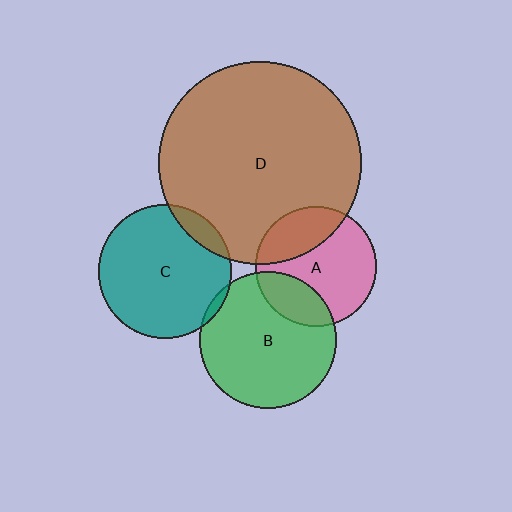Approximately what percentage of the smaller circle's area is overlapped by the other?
Approximately 30%.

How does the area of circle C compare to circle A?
Approximately 1.2 times.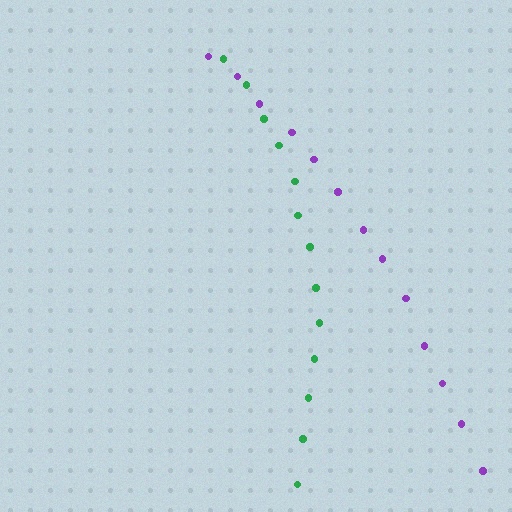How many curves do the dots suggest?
There are 2 distinct paths.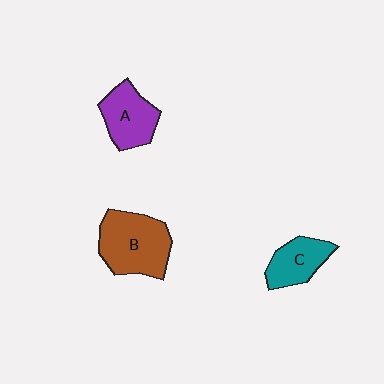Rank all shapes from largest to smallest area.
From largest to smallest: B (brown), A (purple), C (teal).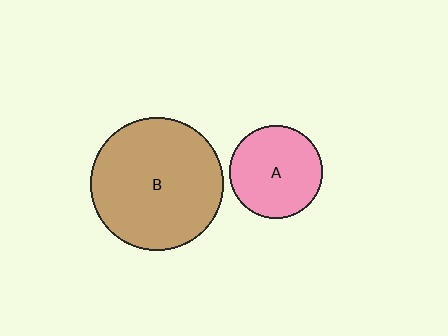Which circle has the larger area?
Circle B (brown).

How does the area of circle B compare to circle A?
Approximately 2.0 times.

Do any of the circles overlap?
No, none of the circles overlap.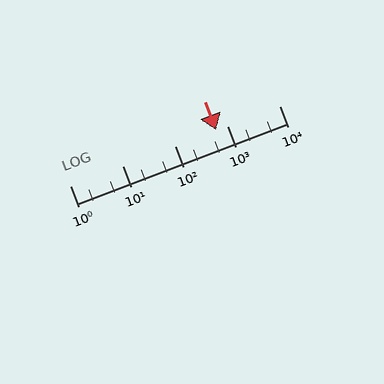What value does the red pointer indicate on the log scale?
The pointer indicates approximately 620.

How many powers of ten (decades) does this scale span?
The scale spans 4 decades, from 1 to 10000.